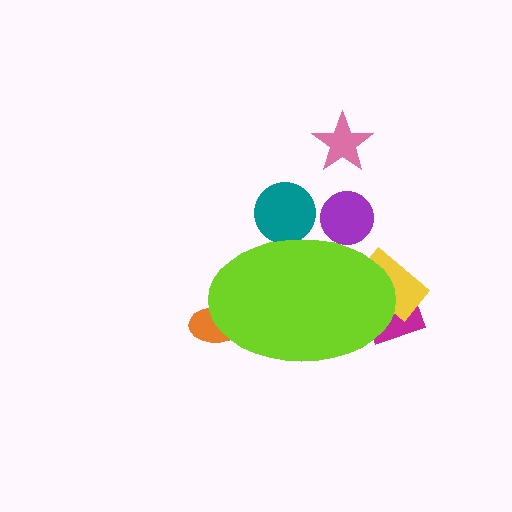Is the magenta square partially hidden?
Yes, the magenta square is partially hidden behind the lime ellipse.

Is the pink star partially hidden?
No, the pink star is fully visible.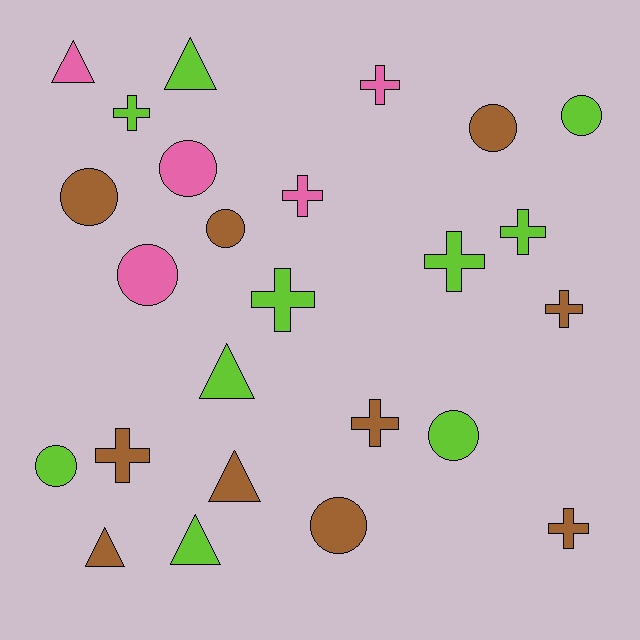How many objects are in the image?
There are 25 objects.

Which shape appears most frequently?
Cross, with 10 objects.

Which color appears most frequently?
Lime, with 10 objects.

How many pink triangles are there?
There is 1 pink triangle.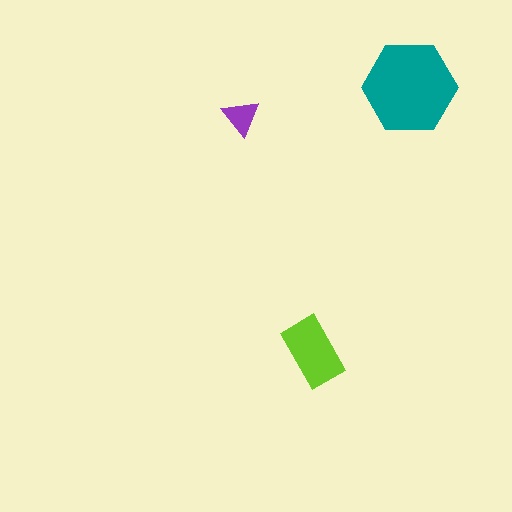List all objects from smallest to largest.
The purple triangle, the lime rectangle, the teal hexagon.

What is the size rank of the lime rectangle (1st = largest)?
2nd.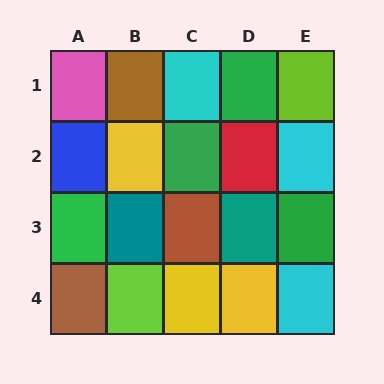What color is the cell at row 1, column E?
Lime.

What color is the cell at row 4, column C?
Yellow.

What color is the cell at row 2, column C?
Green.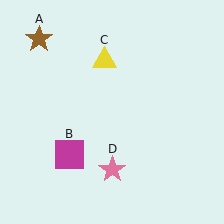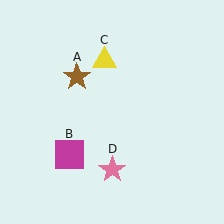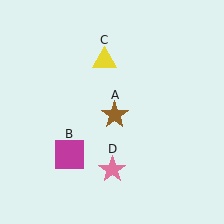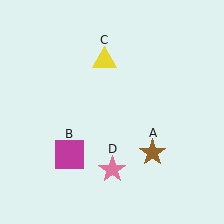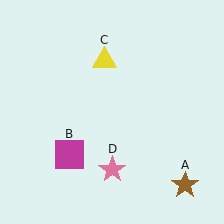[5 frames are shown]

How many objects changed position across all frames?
1 object changed position: brown star (object A).